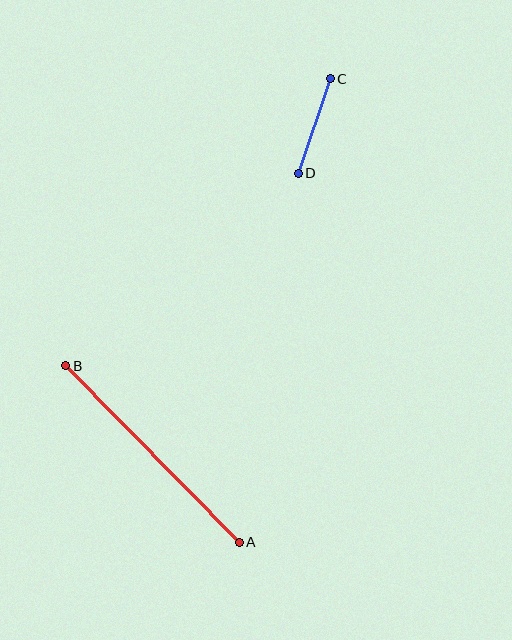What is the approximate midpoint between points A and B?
The midpoint is at approximately (153, 454) pixels.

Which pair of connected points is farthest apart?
Points A and B are farthest apart.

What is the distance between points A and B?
The distance is approximately 248 pixels.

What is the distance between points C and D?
The distance is approximately 100 pixels.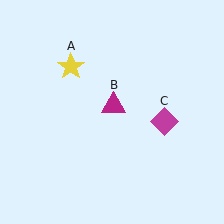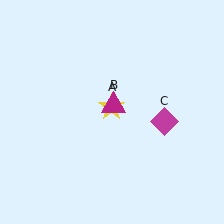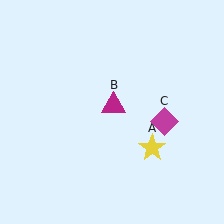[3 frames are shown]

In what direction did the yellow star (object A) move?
The yellow star (object A) moved down and to the right.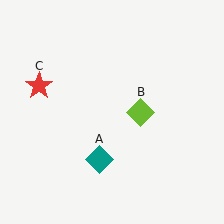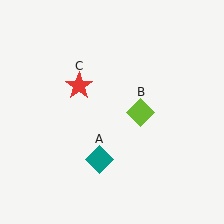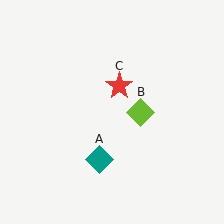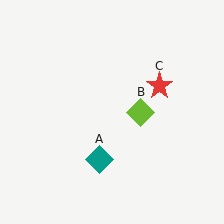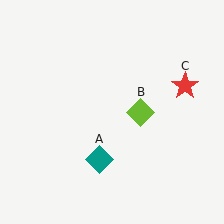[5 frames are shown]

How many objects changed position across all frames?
1 object changed position: red star (object C).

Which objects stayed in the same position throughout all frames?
Teal diamond (object A) and lime diamond (object B) remained stationary.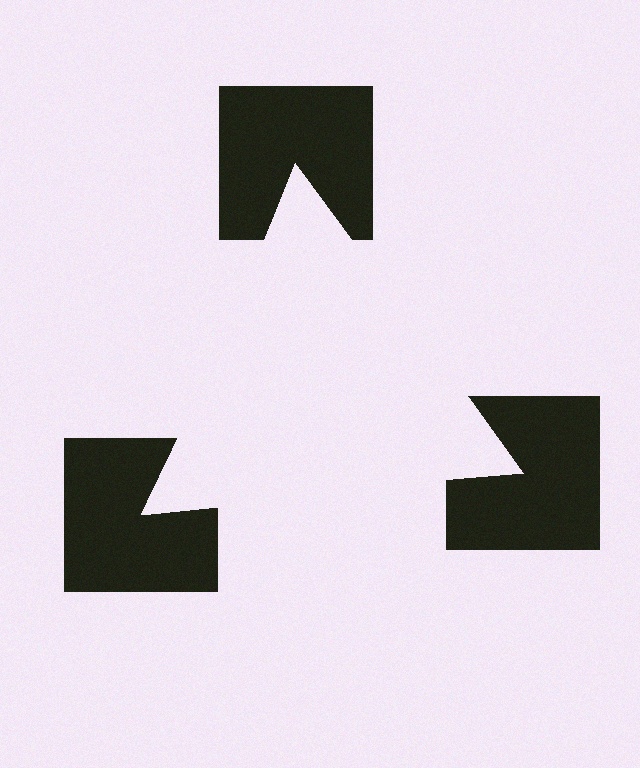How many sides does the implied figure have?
3 sides.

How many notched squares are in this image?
There are 3 — one at each vertex of the illusory triangle.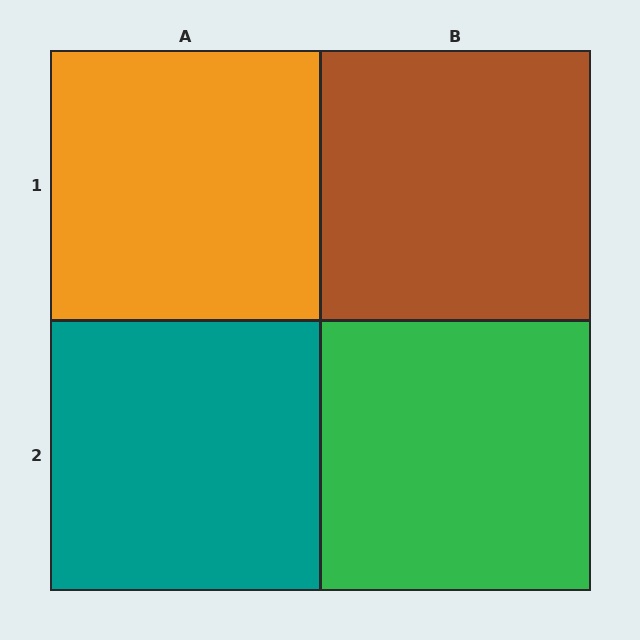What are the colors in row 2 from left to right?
Teal, green.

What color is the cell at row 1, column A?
Orange.